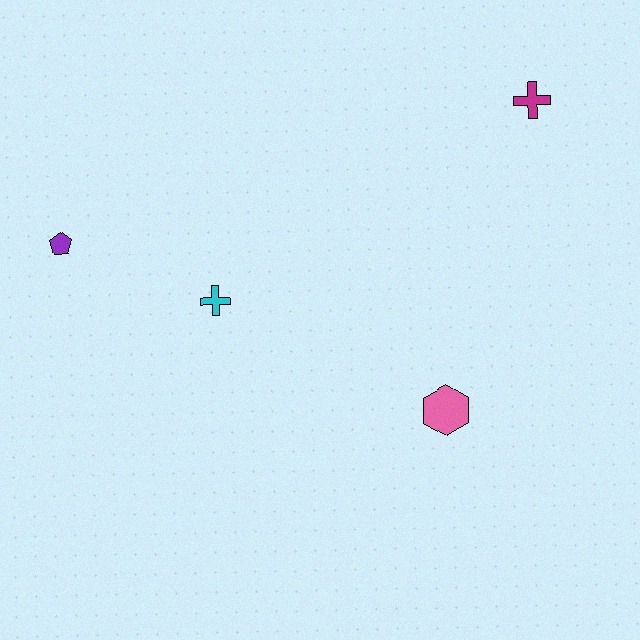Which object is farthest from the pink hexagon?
The purple pentagon is farthest from the pink hexagon.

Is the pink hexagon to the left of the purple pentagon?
No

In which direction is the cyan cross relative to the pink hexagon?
The cyan cross is to the left of the pink hexagon.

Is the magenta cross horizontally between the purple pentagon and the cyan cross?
No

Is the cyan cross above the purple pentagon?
No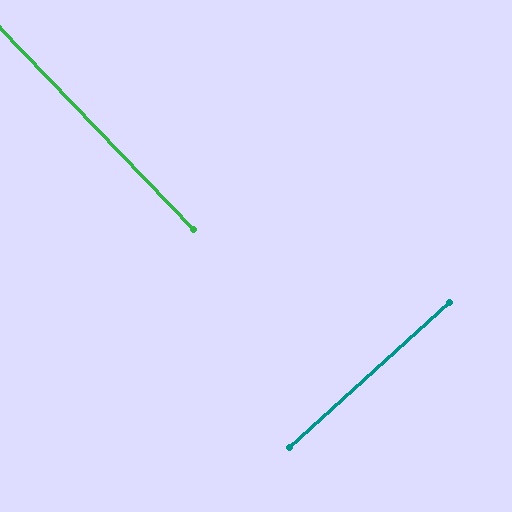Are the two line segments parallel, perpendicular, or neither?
Perpendicular — they meet at approximately 88°.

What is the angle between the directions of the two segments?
Approximately 88 degrees.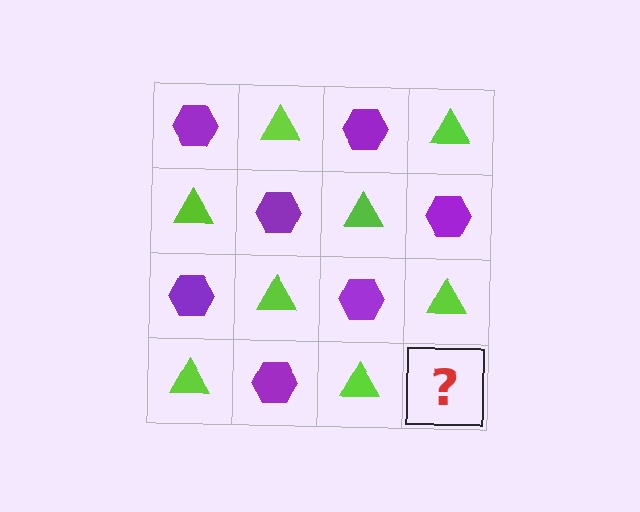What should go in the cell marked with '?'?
The missing cell should contain a purple hexagon.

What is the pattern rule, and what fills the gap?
The rule is that it alternates purple hexagon and lime triangle in a checkerboard pattern. The gap should be filled with a purple hexagon.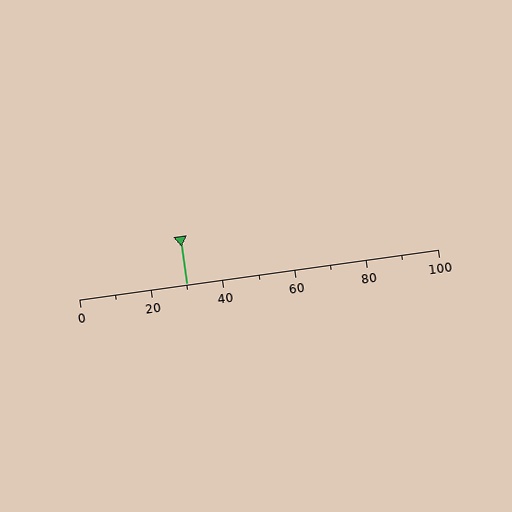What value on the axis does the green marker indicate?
The marker indicates approximately 30.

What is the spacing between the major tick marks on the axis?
The major ticks are spaced 20 apart.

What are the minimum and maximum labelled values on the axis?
The axis runs from 0 to 100.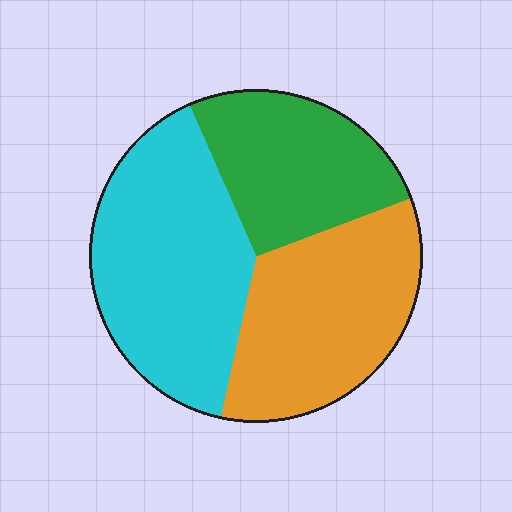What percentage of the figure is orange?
Orange takes up between a quarter and a half of the figure.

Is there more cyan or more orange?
Cyan.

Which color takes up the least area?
Green, at roughly 25%.